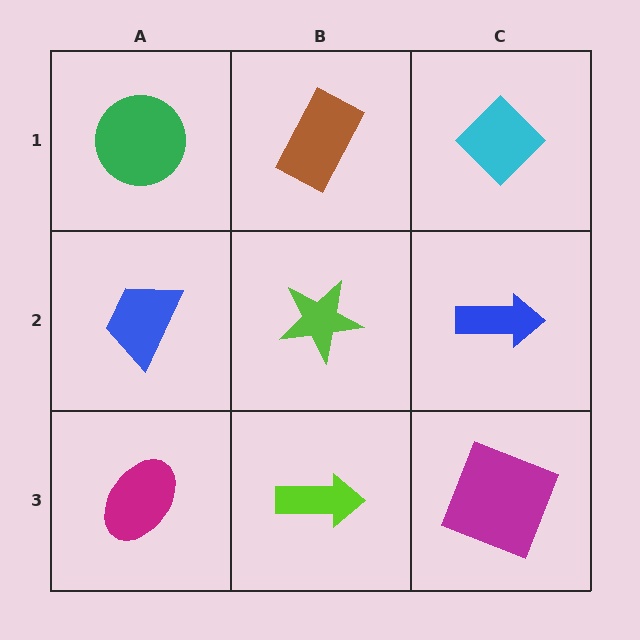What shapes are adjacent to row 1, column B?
A lime star (row 2, column B), a green circle (row 1, column A), a cyan diamond (row 1, column C).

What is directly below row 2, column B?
A lime arrow.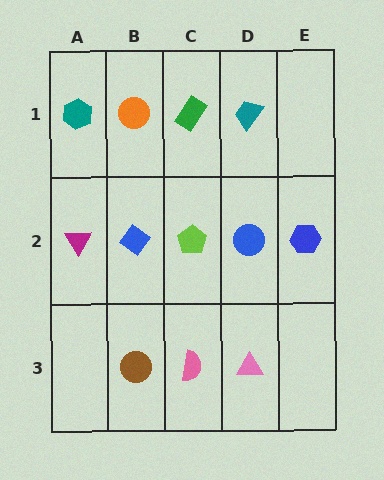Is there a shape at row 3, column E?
No, that cell is empty.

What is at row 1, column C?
A green rectangle.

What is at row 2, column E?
A blue hexagon.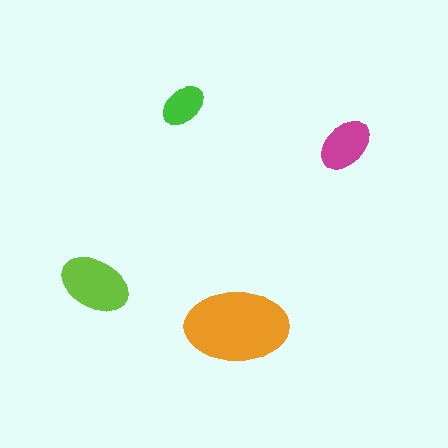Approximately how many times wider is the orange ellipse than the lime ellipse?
About 1.5 times wider.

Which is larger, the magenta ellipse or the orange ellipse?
The orange one.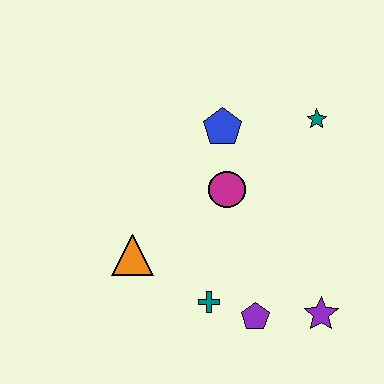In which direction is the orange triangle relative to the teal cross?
The orange triangle is to the left of the teal cross.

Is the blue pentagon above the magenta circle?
Yes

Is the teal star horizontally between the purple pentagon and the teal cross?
No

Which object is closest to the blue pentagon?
The magenta circle is closest to the blue pentagon.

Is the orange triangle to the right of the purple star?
No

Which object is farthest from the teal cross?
The teal star is farthest from the teal cross.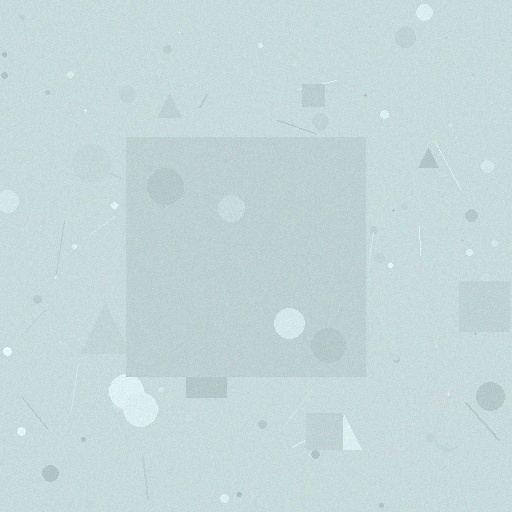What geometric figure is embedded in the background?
A square is embedded in the background.